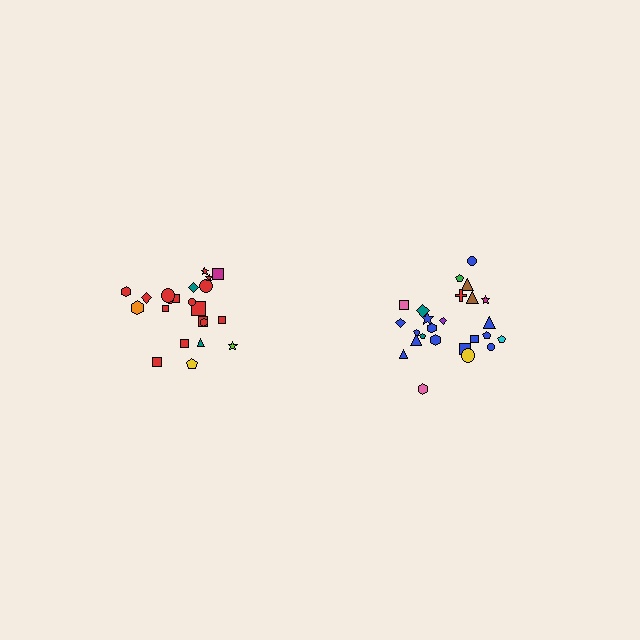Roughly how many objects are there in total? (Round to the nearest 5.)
Roughly 45 objects in total.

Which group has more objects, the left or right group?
The right group.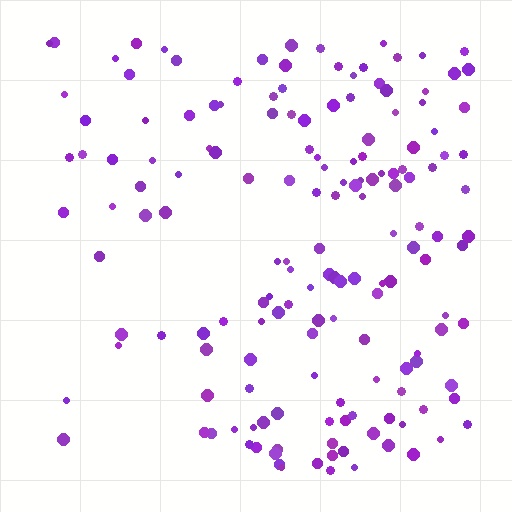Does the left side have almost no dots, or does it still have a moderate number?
Still a moderate number, just noticeably fewer than the right.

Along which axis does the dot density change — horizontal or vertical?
Horizontal.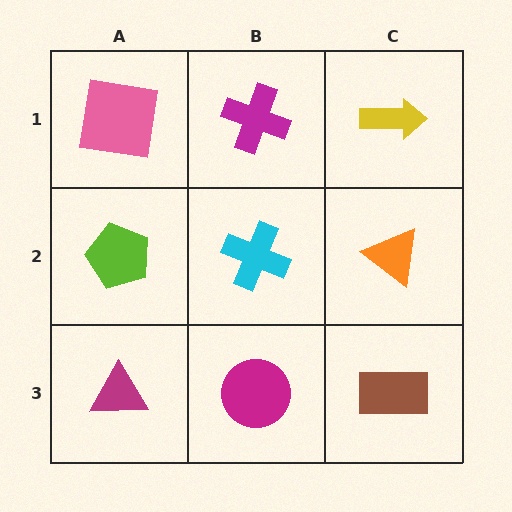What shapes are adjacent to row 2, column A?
A pink square (row 1, column A), a magenta triangle (row 3, column A), a cyan cross (row 2, column B).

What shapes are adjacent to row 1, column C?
An orange triangle (row 2, column C), a magenta cross (row 1, column B).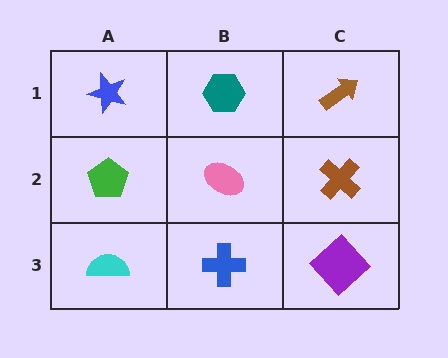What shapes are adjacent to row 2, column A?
A blue star (row 1, column A), a cyan semicircle (row 3, column A), a pink ellipse (row 2, column B).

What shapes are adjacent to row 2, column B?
A teal hexagon (row 1, column B), a blue cross (row 3, column B), a green pentagon (row 2, column A), a brown cross (row 2, column C).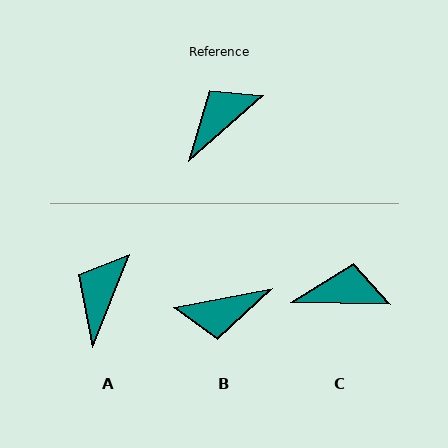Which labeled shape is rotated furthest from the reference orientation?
B, about 150 degrees away.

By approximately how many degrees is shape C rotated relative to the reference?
Approximately 42 degrees clockwise.